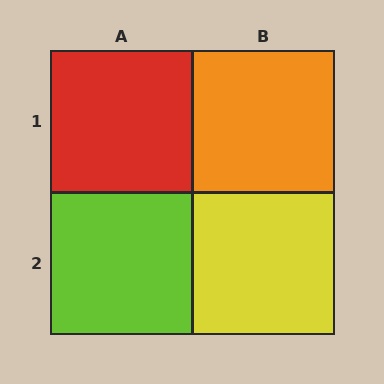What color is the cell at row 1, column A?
Red.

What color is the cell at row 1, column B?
Orange.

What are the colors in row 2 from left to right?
Lime, yellow.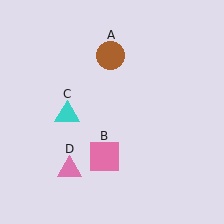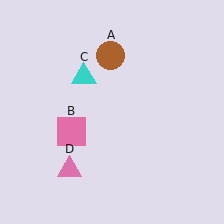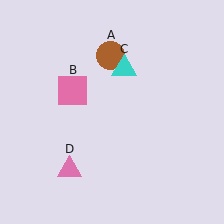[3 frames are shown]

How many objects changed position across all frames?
2 objects changed position: pink square (object B), cyan triangle (object C).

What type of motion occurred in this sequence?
The pink square (object B), cyan triangle (object C) rotated clockwise around the center of the scene.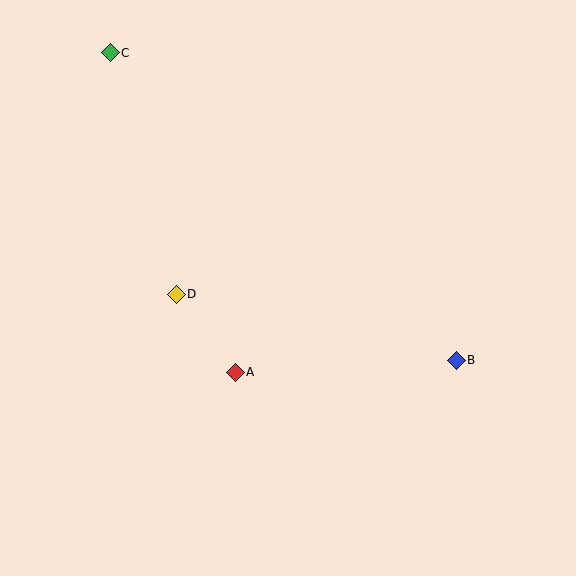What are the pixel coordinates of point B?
Point B is at (456, 360).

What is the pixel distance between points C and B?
The distance between C and B is 463 pixels.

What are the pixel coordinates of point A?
Point A is at (235, 372).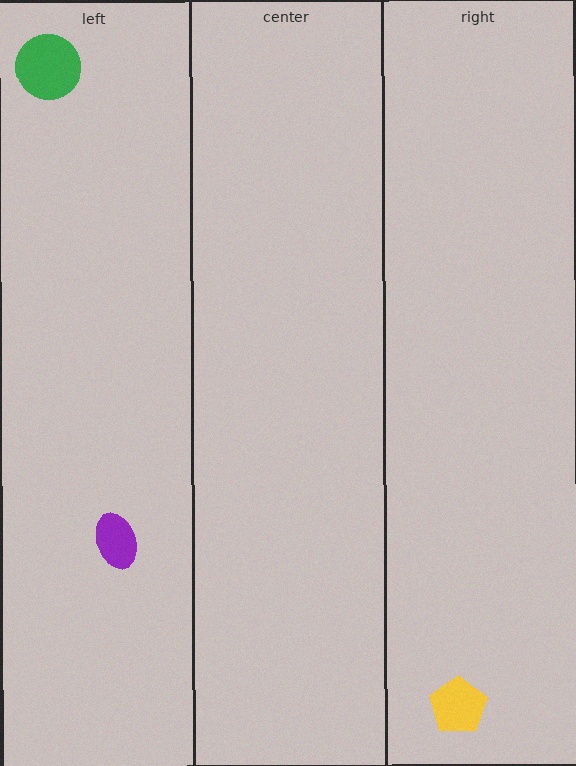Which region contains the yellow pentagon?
The right region.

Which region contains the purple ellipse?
The left region.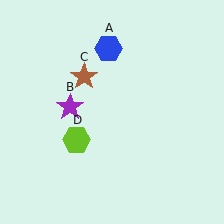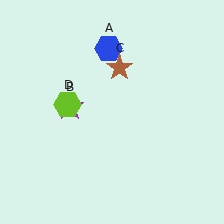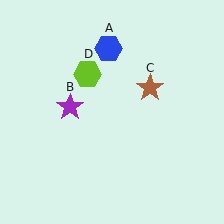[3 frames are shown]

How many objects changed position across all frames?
2 objects changed position: brown star (object C), lime hexagon (object D).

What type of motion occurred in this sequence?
The brown star (object C), lime hexagon (object D) rotated clockwise around the center of the scene.